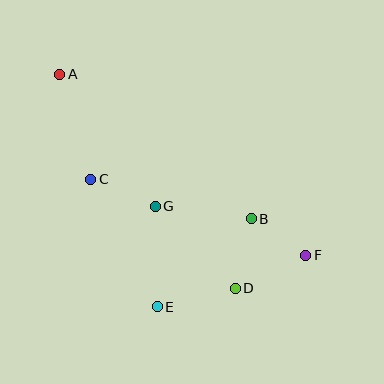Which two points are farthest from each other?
Points A and F are farthest from each other.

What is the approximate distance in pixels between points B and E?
The distance between B and E is approximately 129 pixels.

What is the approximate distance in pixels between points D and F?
The distance between D and F is approximately 78 pixels.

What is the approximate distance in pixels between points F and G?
The distance between F and G is approximately 159 pixels.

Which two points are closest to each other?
Points B and F are closest to each other.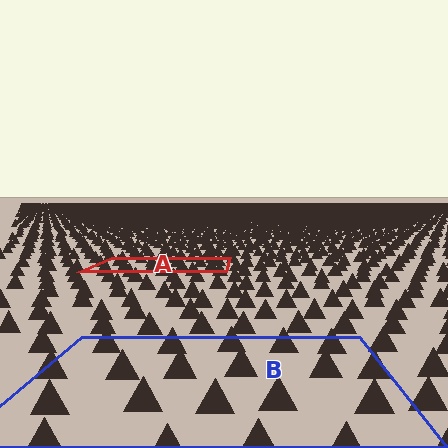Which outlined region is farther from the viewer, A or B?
Region A is farther from the viewer — the texture elements inside it appear smaller and more densely packed.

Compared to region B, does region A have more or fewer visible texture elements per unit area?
Region A has more texture elements per unit area — they are packed more densely because it is farther away.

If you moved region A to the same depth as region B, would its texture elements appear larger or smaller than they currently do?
They would appear larger. At a closer depth, the same texture elements are projected at a bigger on-screen size.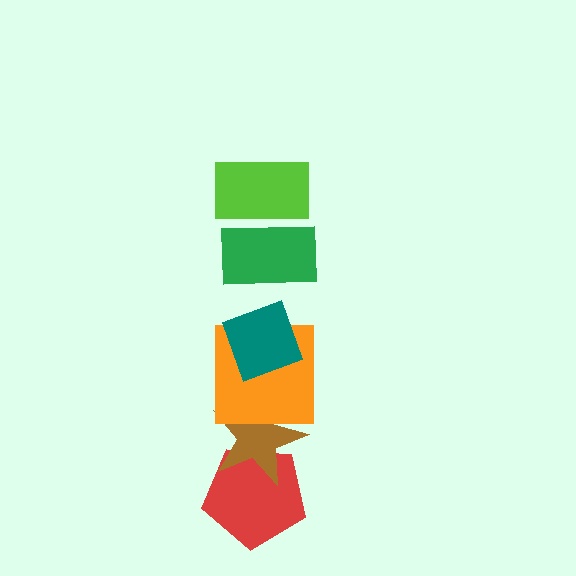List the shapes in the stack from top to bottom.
From top to bottom: the lime rectangle, the green rectangle, the teal diamond, the orange square, the brown star, the red pentagon.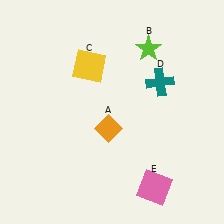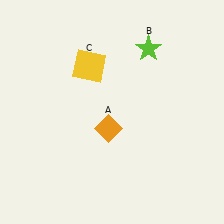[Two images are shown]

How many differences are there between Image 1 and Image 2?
There are 2 differences between the two images.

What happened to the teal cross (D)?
The teal cross (D) was removed in Image 2. It was in the top-right area of Image 1.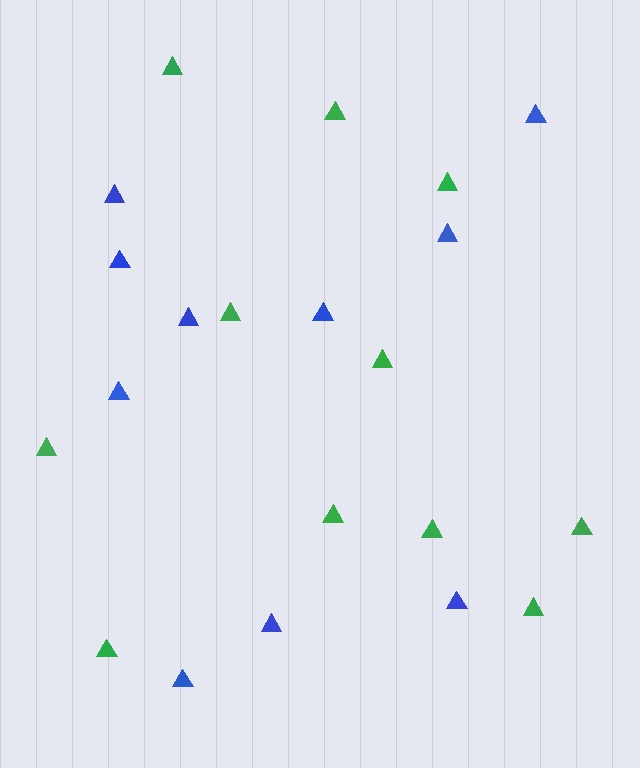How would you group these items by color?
There are 2 groups: one group of blue triangles (10) and one group of green triangles (11).